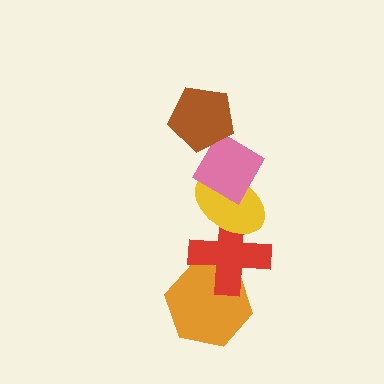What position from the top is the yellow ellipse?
The yellow ellipse is 3rd from the top.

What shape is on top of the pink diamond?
The brown pentagon is on top of the pink diamond.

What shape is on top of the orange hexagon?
The red cross is on top of the orange hexagon.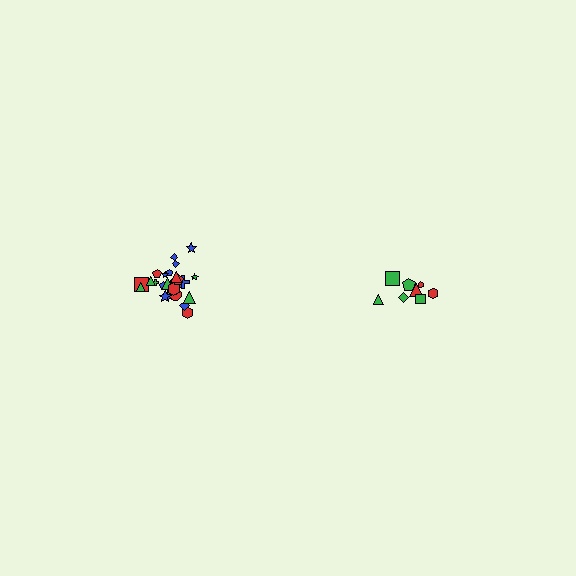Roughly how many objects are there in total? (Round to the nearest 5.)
Roughly 35 objects in total.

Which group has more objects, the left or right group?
The left group.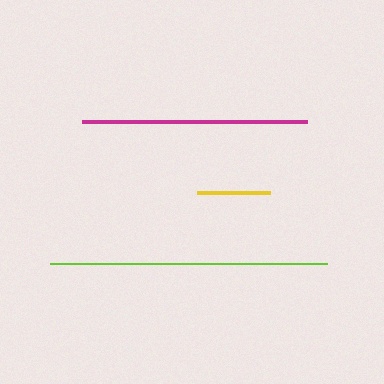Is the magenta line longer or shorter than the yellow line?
The magenta line is longer than the yellow line.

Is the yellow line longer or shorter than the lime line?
The lime line is longer than the yellow line.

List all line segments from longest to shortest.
From longest to shortest: lime, magenta, yellow.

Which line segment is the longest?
The lime line is the longest at approximately 277 pixels.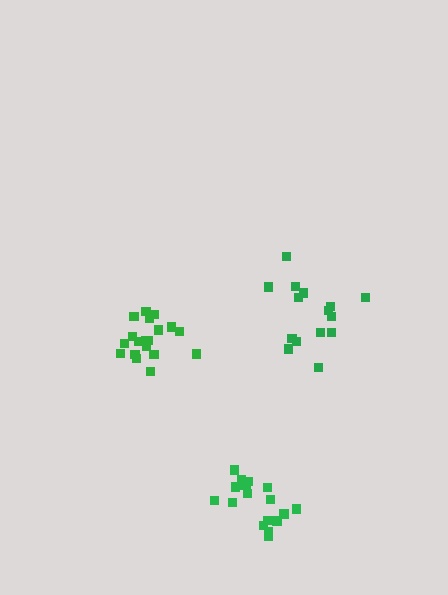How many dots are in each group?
Group 1: 15 dots, Group 2: 19 dots, Group 3: 18 dots (52 total).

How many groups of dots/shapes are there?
There are 3 groups.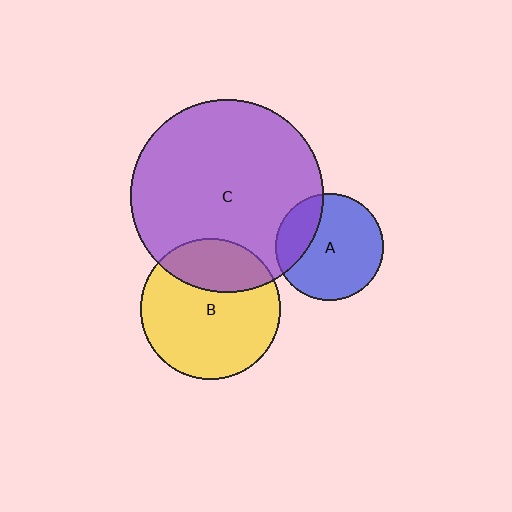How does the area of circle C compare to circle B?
Approximately 1.9 times.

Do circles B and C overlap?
Yes.